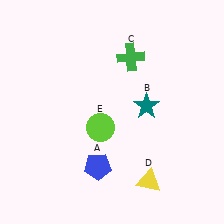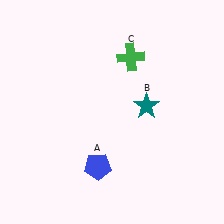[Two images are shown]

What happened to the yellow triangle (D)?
The yellow triangle (D) was removed in Image 2. It was in the bottom-right area of Image 1.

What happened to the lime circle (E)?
The lime circle (E) was removed in Image 2. It was in the bottom-left area of Image 1.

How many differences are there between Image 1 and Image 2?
There are 2 differences between the two images.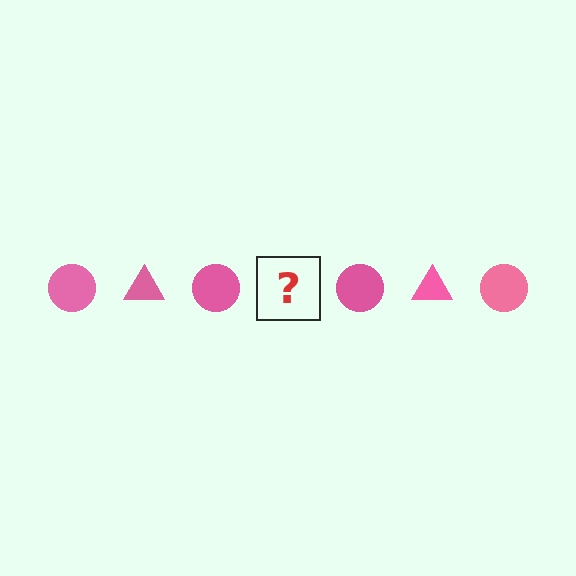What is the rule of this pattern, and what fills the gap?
The rule is that the pattern cycles through circle, triangle shapes in pink. The gap should be filled with a pink triangle.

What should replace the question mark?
The question mark should be replaced with a pink triangle.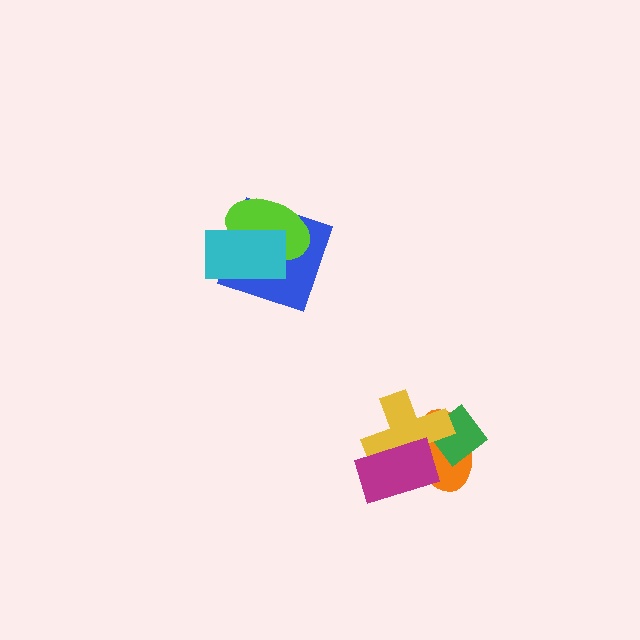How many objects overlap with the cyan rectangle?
2 objects overlap with the cyan rectangle.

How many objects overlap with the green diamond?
2 objects overlap with the green diamond.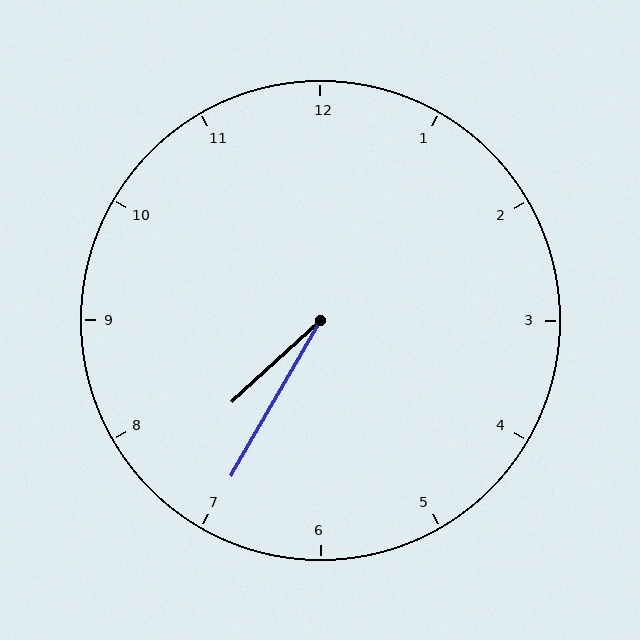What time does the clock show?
7:35.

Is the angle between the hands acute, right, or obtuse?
It is acute.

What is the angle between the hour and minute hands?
Approximately 18 degrees.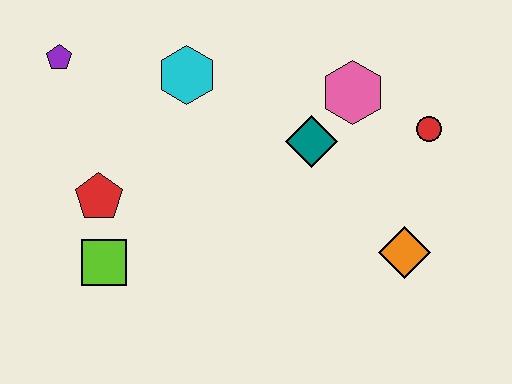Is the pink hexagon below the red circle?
No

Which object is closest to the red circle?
The pink hexagon is closest to the red circle.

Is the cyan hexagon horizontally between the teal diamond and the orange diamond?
No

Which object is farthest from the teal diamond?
The purple pentagon is farthest from the teal diamond.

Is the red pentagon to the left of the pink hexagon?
Yes